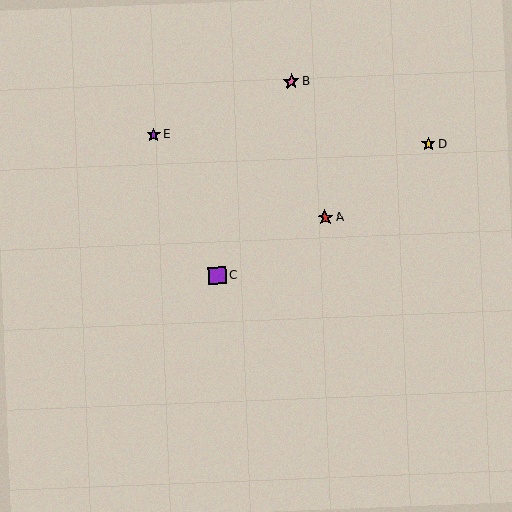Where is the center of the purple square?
The center of the purple square is at (217, 275).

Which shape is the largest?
The purple square (labeled C) is the largest.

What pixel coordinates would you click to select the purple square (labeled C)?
Click at (217, 275) to select the purple square C.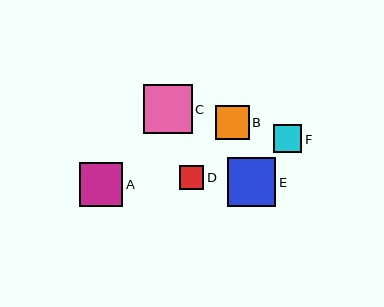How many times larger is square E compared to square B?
Square E is approximately 1.4 times the size of square B.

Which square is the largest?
Square C is the largest with a size of approximately 49 pixels.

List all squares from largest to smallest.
From largest to smallest: C, E, A, B, F, D.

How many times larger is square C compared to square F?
Square C is approximately 1.7 times the size of square F.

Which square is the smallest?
Square D is the smallest with a size of approximately 24 pixels.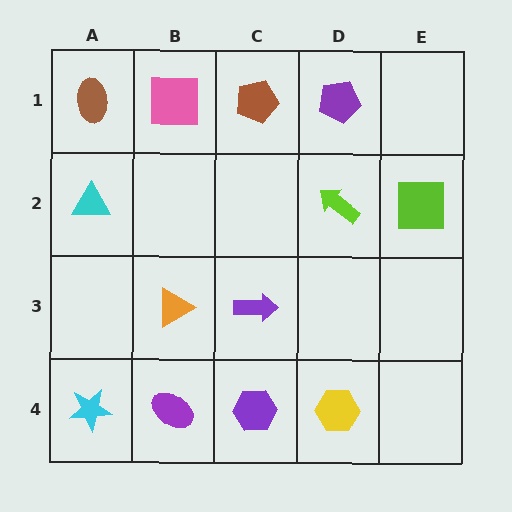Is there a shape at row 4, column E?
No, that cell is empty.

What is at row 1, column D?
A purple pentagon.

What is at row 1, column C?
A brown pentagon.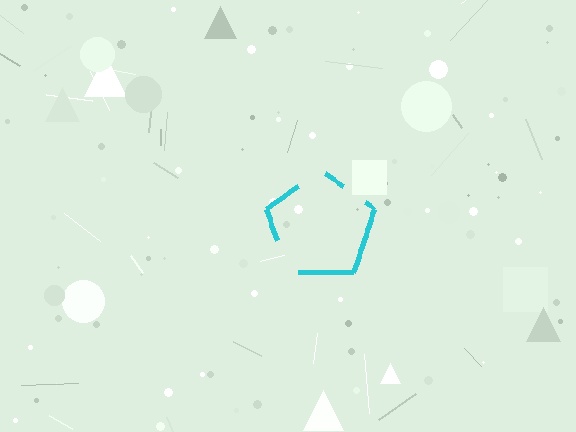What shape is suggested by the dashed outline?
The dashed outline suggests a pentagon.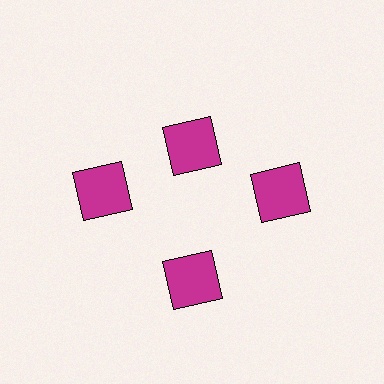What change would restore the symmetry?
The symmetry would be restored by moving it outward, back onto the ring so that all 4 squares sit at equal angles and equal distance from the center.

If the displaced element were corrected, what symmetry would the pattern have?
It would have 4-fold rotational symmetry — the pattern would map onto itself every 90 degrees.